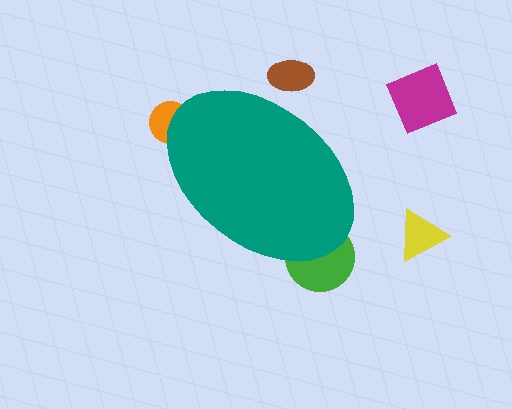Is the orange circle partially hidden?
Yes, the orange circle is partially hidden behind the teal ellipse.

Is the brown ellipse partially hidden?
Yes, the brown ellipse is partially hidden behind the teal ellipse.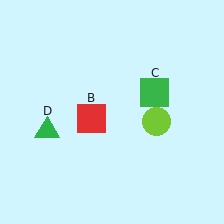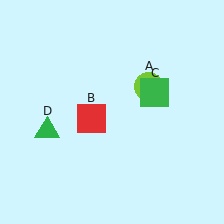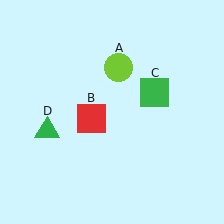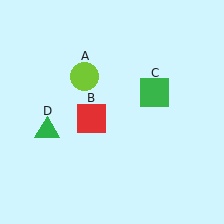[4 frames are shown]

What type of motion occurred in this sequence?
The lime circle (object A) rotated counterclockwise around the center of the scene.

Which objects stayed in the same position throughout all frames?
Red square (object B) and green square (object C) and green triangle (object D) remained stationary.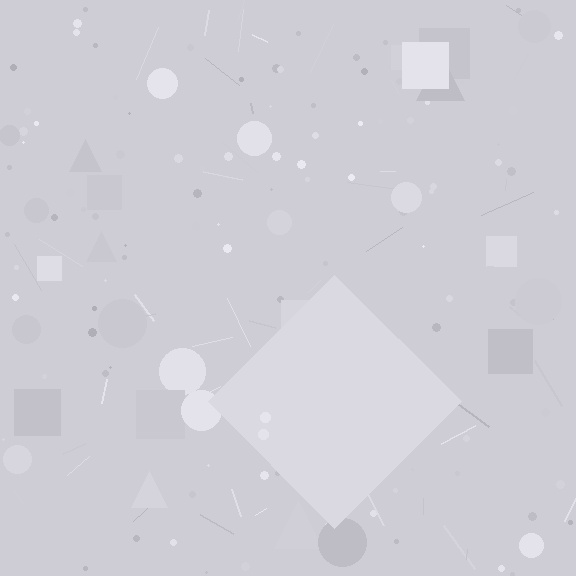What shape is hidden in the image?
A diamond is hidden in the image.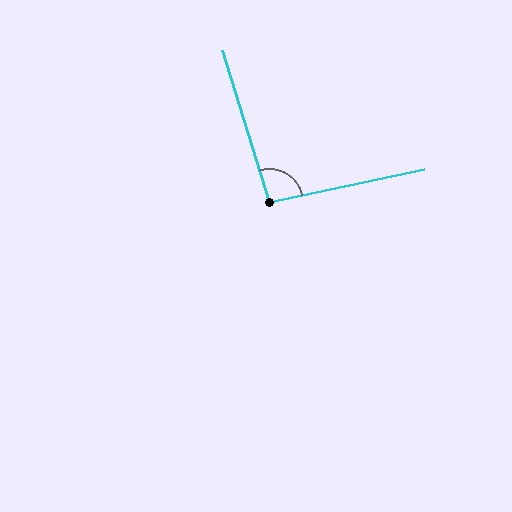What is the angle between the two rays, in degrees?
Approximately 95 degrees.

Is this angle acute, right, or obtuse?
It is approximately a right angle.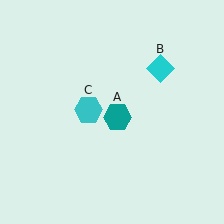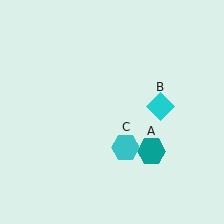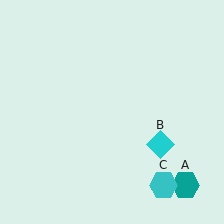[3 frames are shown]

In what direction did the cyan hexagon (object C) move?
The cyan hexagon (object C) moved down and to the right.